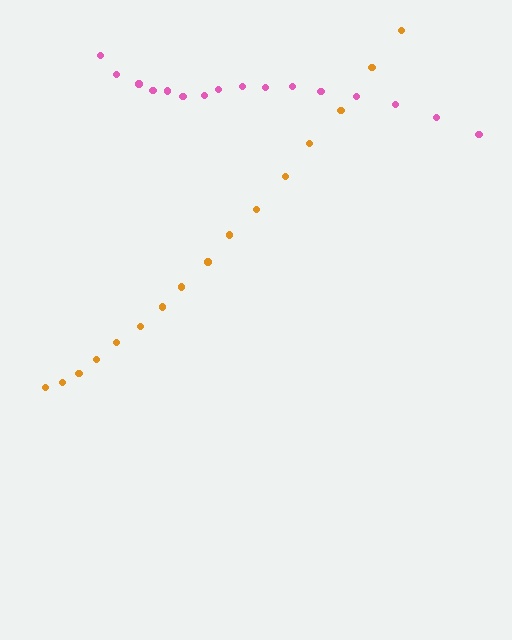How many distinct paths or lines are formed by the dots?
There are 2 distinct paths.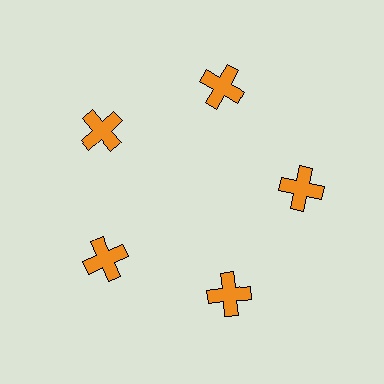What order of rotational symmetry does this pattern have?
This pattern has 5-fold rotational symmetry.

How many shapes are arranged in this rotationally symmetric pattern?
There are 5 shapes, arranged in 5 groups of 1.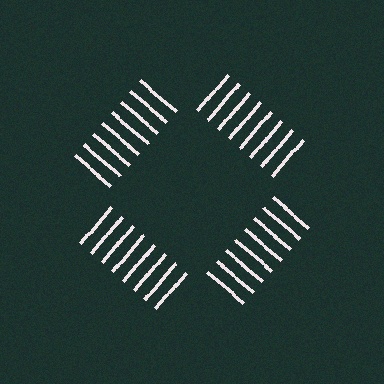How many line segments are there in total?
32 — 8 along each of the 4 edges.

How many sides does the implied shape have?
4 sides — the line-ends trace a square.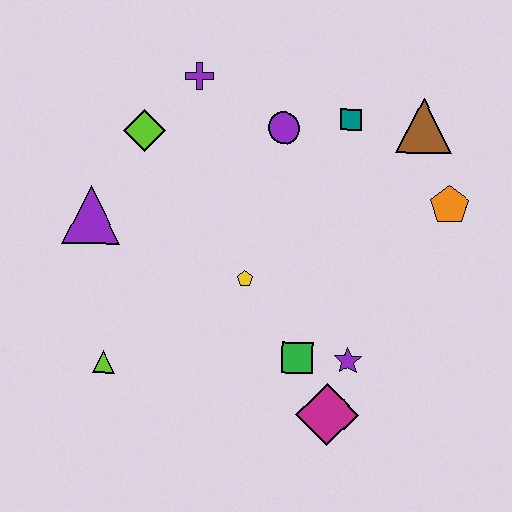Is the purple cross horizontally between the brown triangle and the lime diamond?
Yes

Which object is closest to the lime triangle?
The purple triangle is closest to the lime triangle.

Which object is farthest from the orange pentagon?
The lime triangle is farthest from the orange pentagon.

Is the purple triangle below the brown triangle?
Yes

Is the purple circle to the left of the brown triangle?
Yes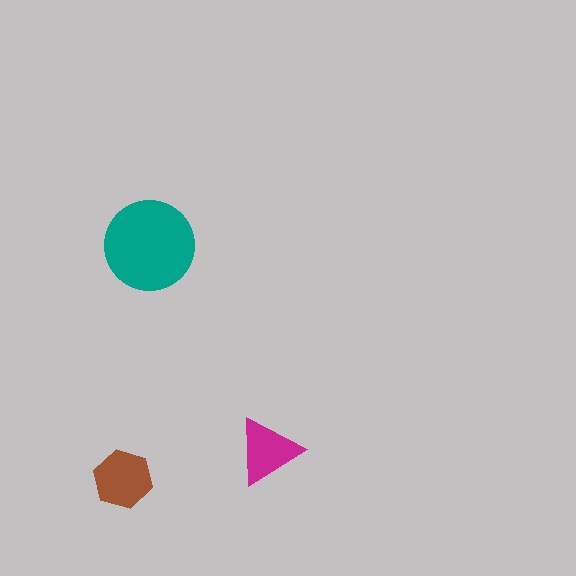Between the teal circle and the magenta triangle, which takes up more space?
The teal circle.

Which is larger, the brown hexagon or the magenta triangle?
The brown hexagon.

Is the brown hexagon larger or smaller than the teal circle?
Smaller.